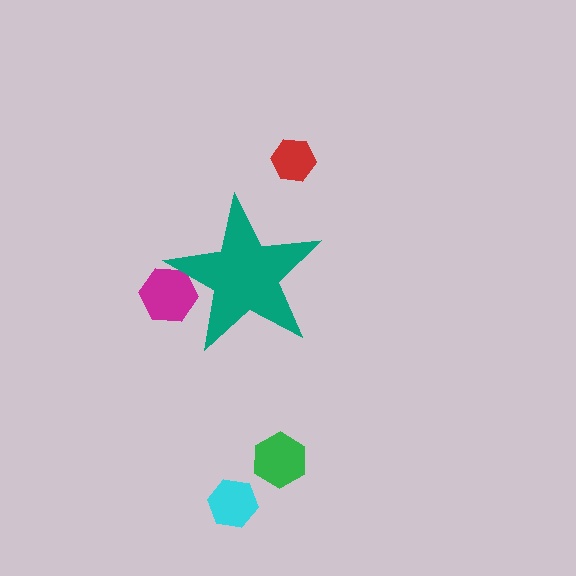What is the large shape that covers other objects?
A teal star.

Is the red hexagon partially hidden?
No, the red hexagon is fully visible.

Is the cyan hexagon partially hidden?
No, the cyan hexagon is fully visible.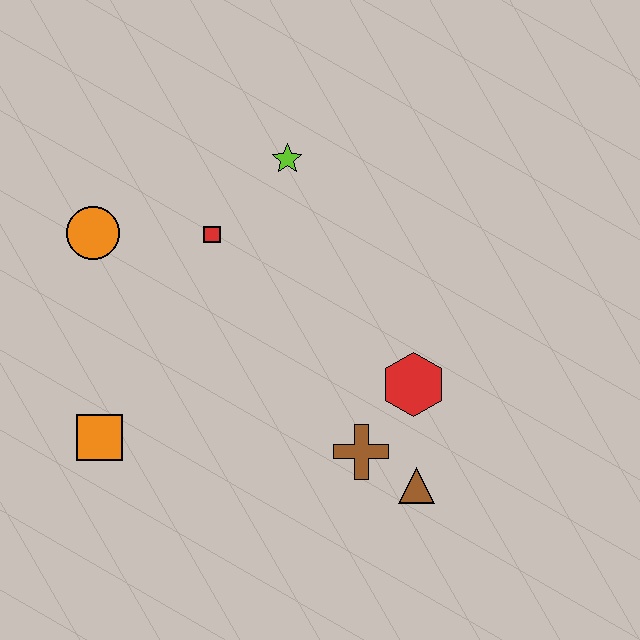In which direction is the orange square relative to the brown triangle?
The orange square is to the left of the brown triangle.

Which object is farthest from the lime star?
The brown triangle is farthest from the lime star.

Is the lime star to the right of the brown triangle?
No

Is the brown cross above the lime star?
No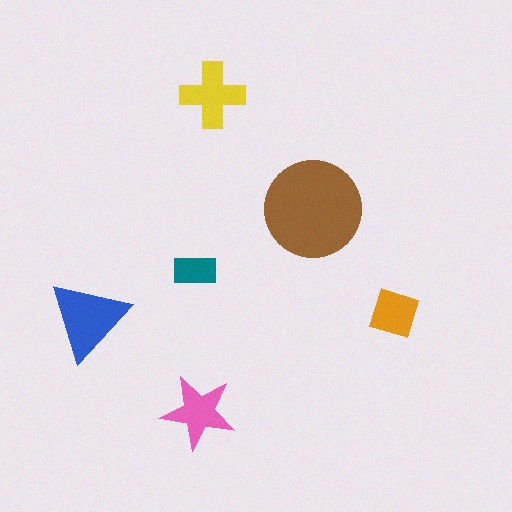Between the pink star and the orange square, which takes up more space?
The pink star.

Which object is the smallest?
The teal rectangle.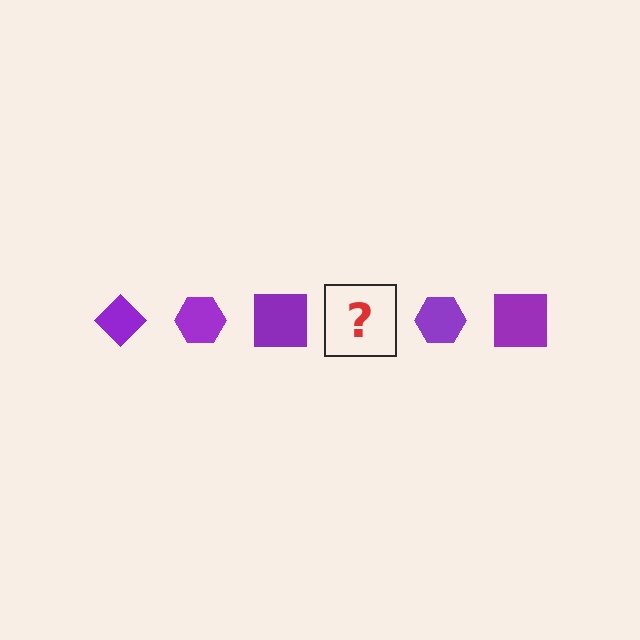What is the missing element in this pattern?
The missing element is a purple diamond.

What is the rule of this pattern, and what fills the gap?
The rule is that the pattern cycles through diamond, hexagon, square shapes in purple. The gap should be filled with a purple diamond.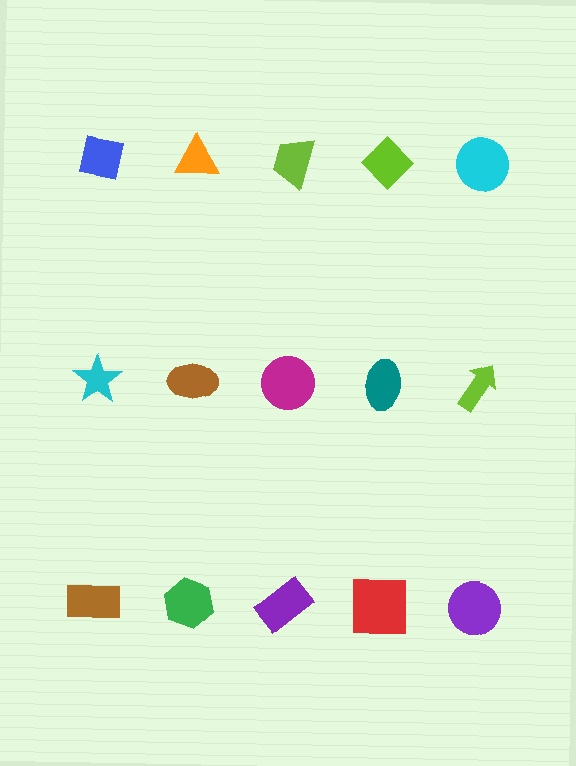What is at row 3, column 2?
A green hexagon.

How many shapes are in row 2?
5 shapes.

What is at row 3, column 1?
A brown rectangle.